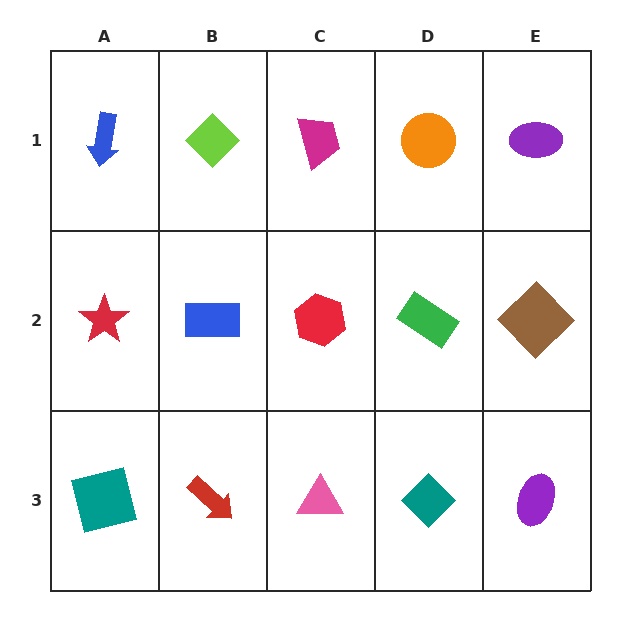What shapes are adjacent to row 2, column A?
A blue arrow (row 1, column A), a teal square (row 3, column A), a blue rectangle (row 2, column B).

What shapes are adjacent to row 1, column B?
A blue rectangle (row 2, column B), a blue arrow (row 1, column A), a magenta trapezoid (row 1, column C).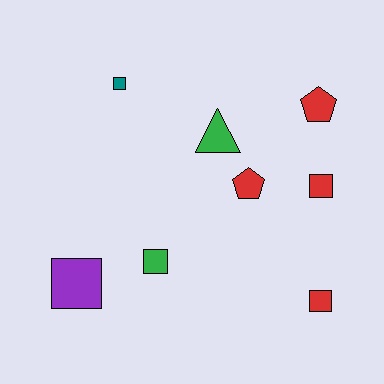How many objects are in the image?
There are 8 objects.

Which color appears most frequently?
Red, with 4 objects.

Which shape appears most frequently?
Square, with 5 objects.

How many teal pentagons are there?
There are no teal pentagons.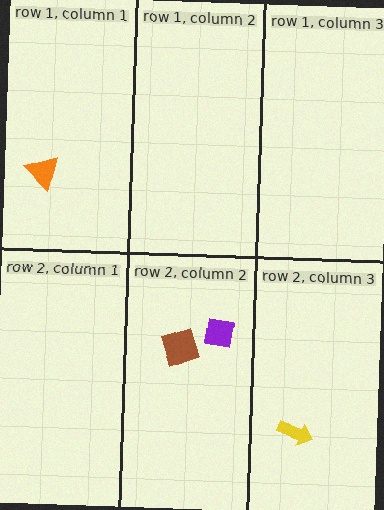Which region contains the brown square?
The row 2, column 2 region.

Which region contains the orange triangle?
The row 1, column 1 region.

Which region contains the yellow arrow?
The row 2, column 3 region.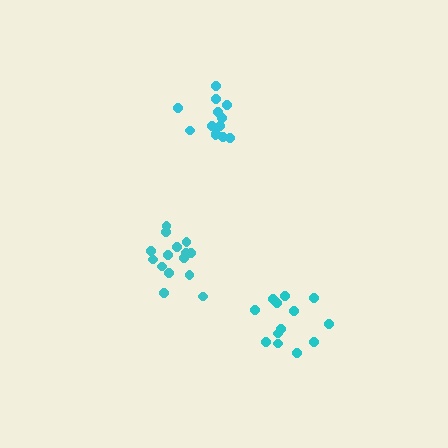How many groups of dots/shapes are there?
There are 3 groups.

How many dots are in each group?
Group 1: 13 dots, Group 2: 13 dots, Group 3: 15 dots (41 total).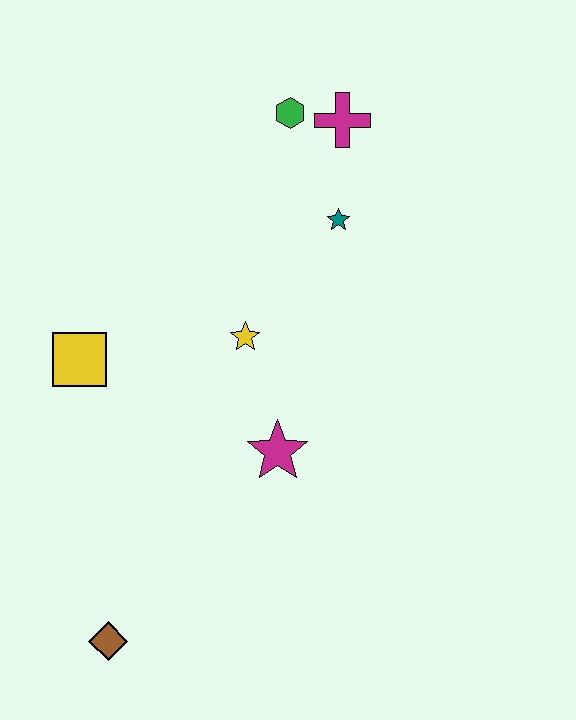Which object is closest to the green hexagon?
The magenta cross is closest to the green hexagon.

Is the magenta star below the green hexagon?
Yes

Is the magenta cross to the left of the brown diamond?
No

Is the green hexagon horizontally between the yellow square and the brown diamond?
No